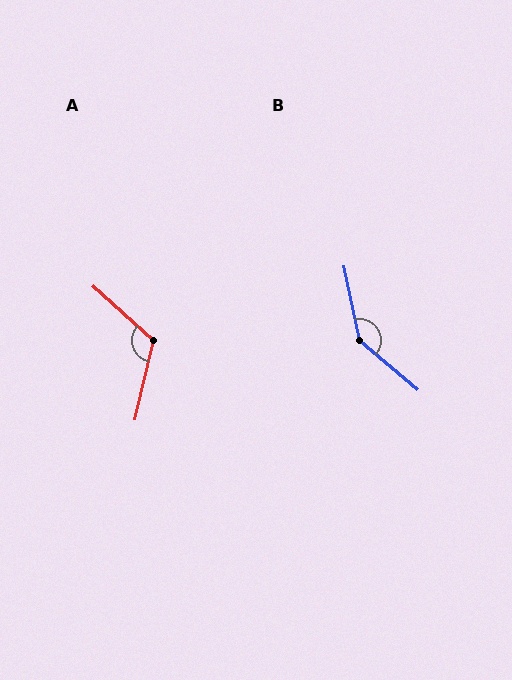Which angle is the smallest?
A, at approximately 119 degrees.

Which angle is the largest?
B, at approximately 142 degrees.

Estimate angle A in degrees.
Approximately 119 degrees.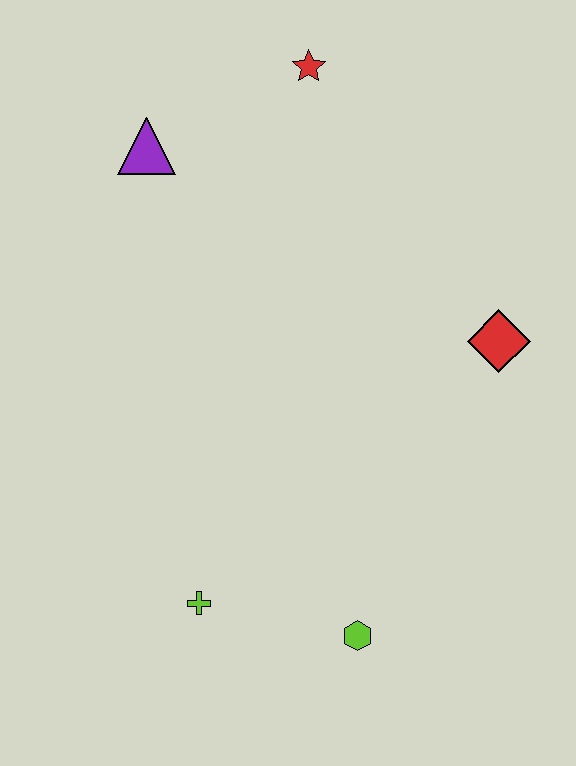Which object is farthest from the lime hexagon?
The red star is farthest from the lime hexagon.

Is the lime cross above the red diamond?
No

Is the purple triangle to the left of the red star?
Yes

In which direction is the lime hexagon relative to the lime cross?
The lime hexagon is to the right of the lime cross.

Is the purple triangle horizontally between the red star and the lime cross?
No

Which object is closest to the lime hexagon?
The lime cross is closest to the lime hexagon.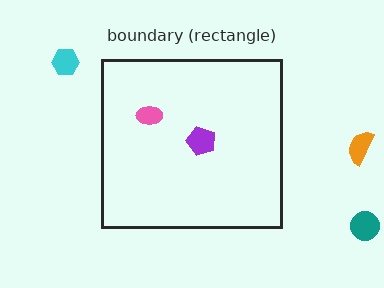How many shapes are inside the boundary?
2 inside, 3 outside.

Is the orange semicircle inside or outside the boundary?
Outside.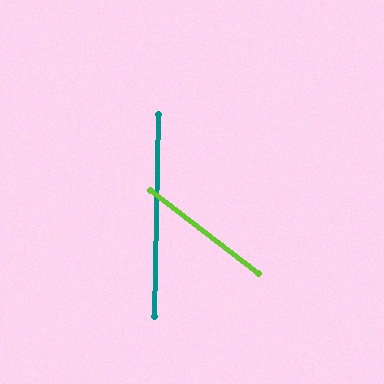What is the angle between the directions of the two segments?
Approximately 54 degrees.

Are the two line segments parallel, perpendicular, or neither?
Neither parallel nor perpendicular — they differ by about 54°.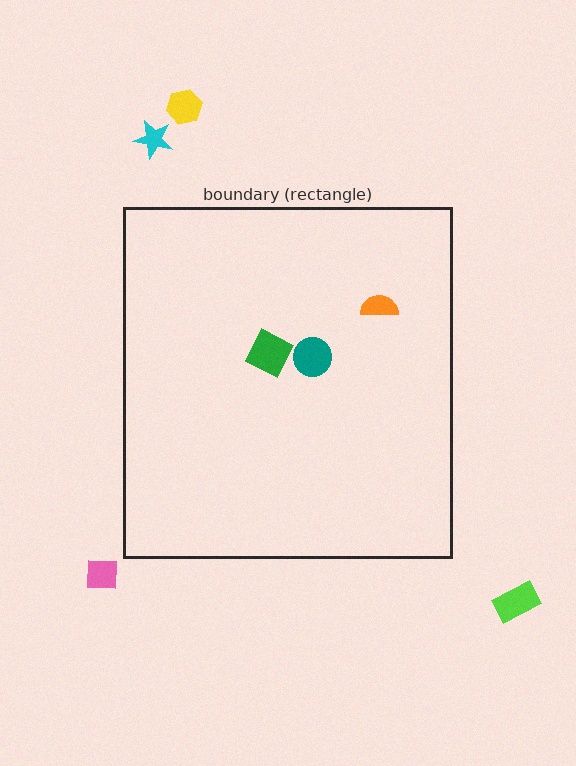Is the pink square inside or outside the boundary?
Outside.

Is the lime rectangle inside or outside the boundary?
Outside.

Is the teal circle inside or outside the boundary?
Inside.